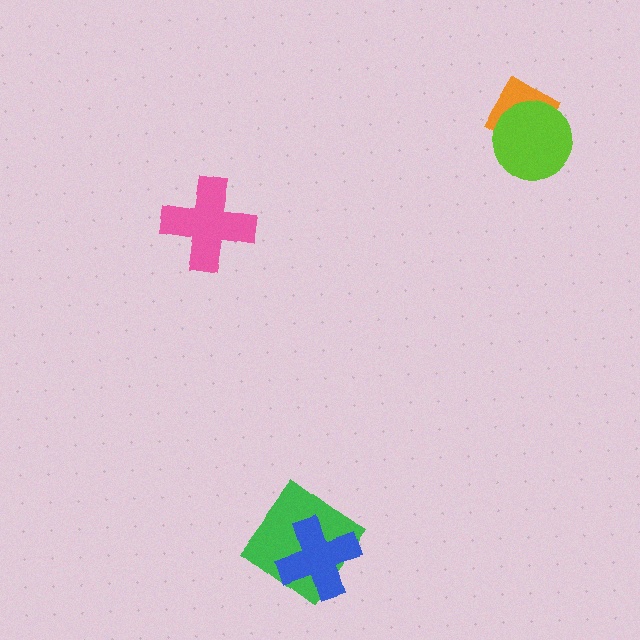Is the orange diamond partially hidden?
Yes, it is partially covered by another shape.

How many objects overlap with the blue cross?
1 object overlaps with the blue cross.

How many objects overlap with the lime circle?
1 object overlaps with the lime circle.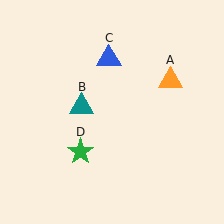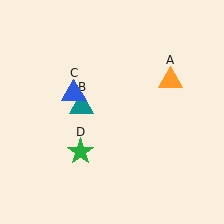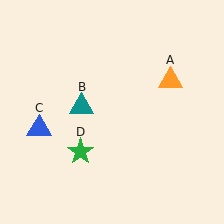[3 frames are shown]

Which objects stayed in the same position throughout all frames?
Orange triangle (object A) and teal triangle (object B) and green star (object D) remained stationary.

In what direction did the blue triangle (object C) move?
The blue triangle (object C) moved down and to the left.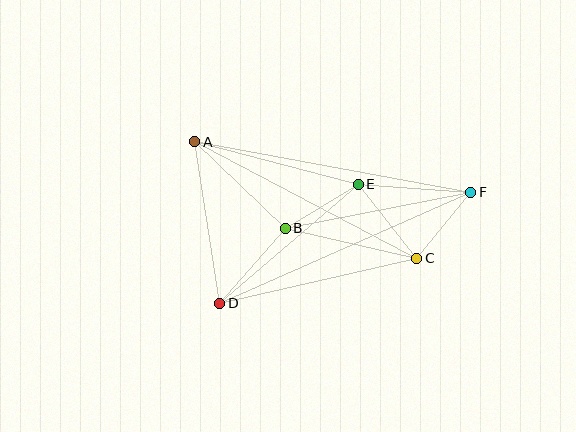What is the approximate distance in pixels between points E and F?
The distance between E and F is approximately 113 pixels.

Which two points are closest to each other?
Points C and F are closest to each other.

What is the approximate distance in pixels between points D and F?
The distance between D and F is approximately 275 pixels.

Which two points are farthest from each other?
Points A and F are farthest from each other.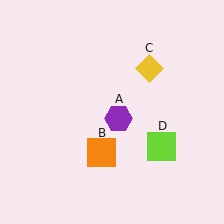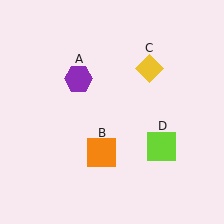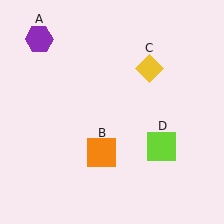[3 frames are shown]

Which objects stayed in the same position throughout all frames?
Orange square (object B) and yellow diamond (object C) and lime square (object D) remained stationary.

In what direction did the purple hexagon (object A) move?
The purple hexagon (object A) moved up and to the left.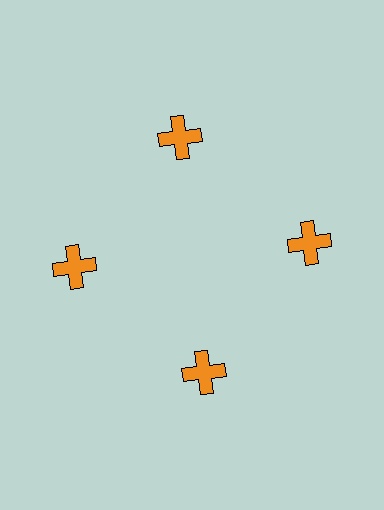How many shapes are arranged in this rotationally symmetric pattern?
There are 4 shapes, arranged in 4 groups of 1.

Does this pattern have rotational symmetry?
Yes, this pattern has 4-fold rotational symmetry. It looks the same after rotating 90 degrees around the center.